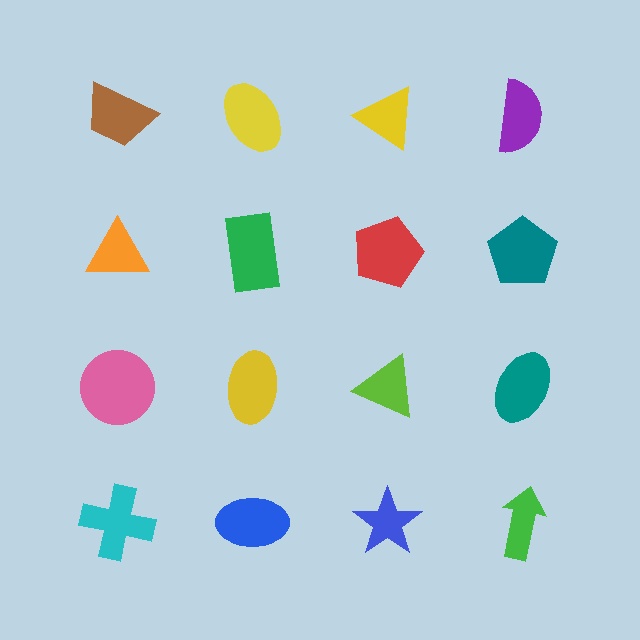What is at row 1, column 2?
A yellow ellipse.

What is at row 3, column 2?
A yellow ellipse.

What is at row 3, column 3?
A lime triangle.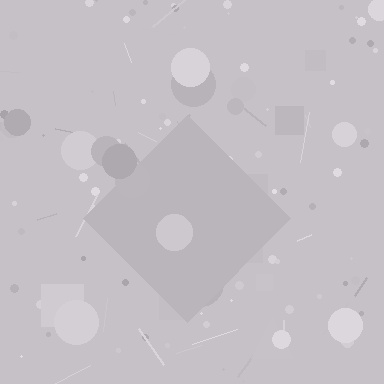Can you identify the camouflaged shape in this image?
The camouflaged shape is a diamond.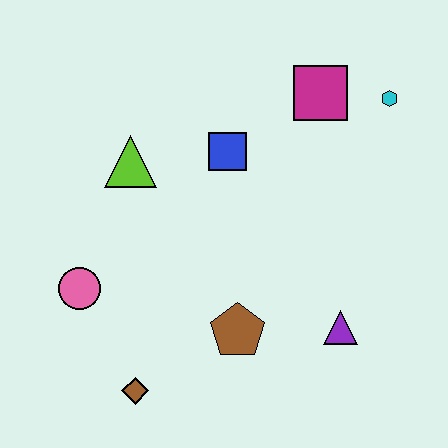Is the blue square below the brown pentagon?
No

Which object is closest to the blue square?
The lime triangle is closest to the blue square.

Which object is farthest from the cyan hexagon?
The brown diamond is farthest from the cyan hexagon.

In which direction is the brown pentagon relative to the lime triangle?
The brown pentagon is below the lime triangle.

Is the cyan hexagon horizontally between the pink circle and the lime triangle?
No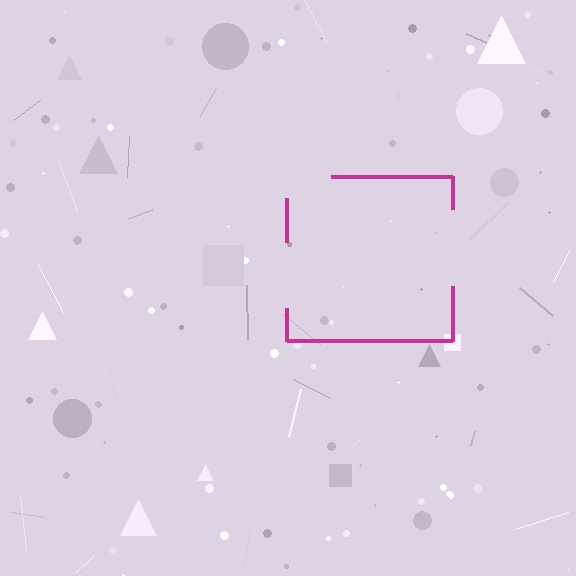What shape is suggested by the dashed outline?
The dashed outline suggests a square.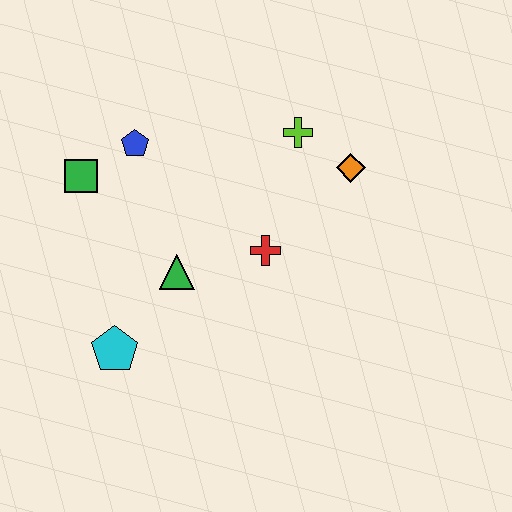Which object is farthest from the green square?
The orange diamond is farthest from the green square.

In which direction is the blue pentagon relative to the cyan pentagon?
The blue pentagon is above the cyan pentagon.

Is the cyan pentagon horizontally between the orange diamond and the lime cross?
No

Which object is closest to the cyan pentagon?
The green triangle is closest to the cyan pentagon.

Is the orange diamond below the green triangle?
No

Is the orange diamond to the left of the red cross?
No